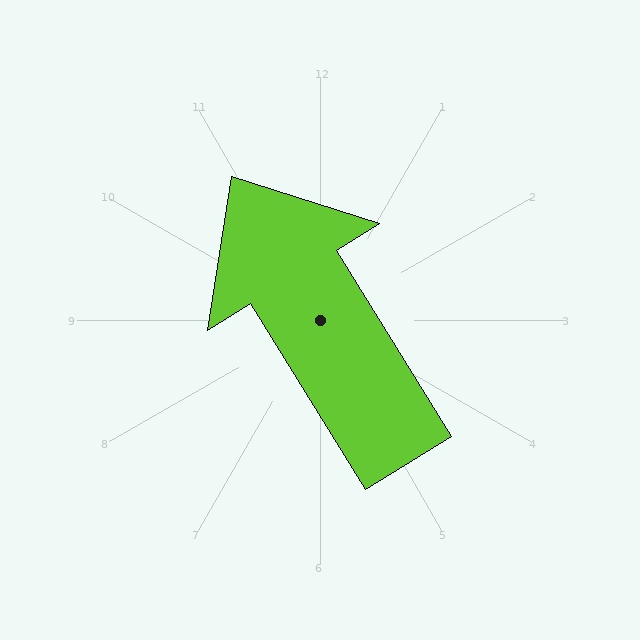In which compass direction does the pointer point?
Northwest.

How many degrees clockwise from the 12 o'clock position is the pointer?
Approximately 328 degrees.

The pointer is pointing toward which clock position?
Roughly 11 o'clock.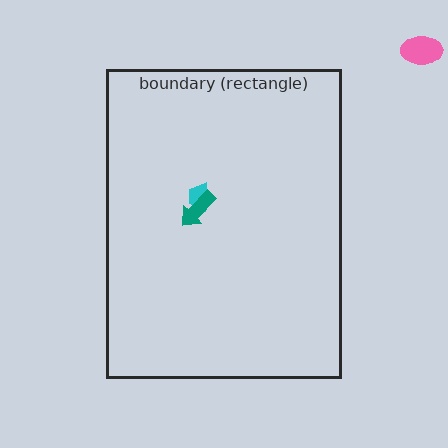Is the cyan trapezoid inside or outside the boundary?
Inside.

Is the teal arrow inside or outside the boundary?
Inside.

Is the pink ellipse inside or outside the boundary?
Outside.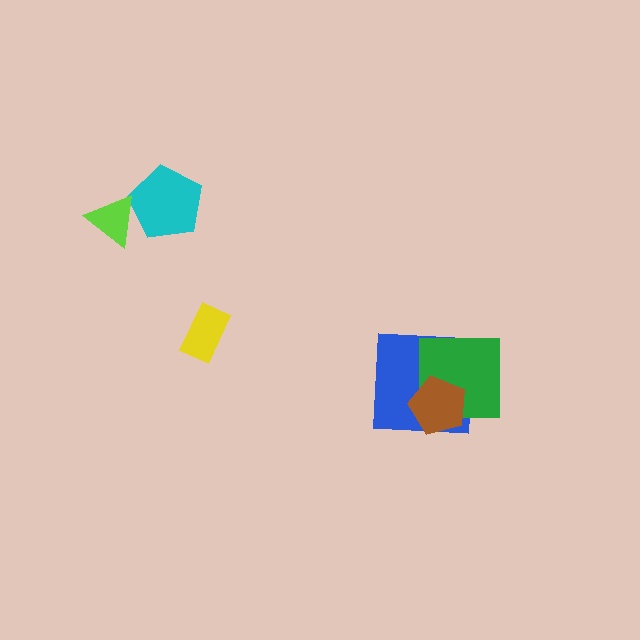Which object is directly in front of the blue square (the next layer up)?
The green square is directly in front of the blue square.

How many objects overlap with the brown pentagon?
2 objects overlap with the brown pentagon.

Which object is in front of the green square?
The brown pentagon is in front of the green square.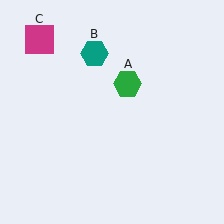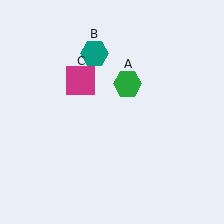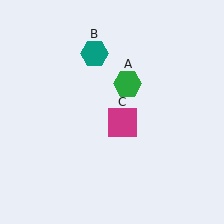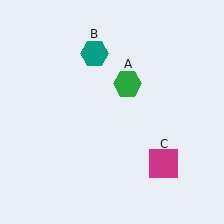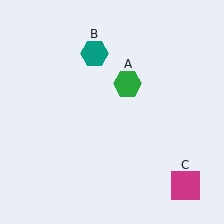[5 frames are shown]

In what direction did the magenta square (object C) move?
The magenta square (object C) moved down and to the right.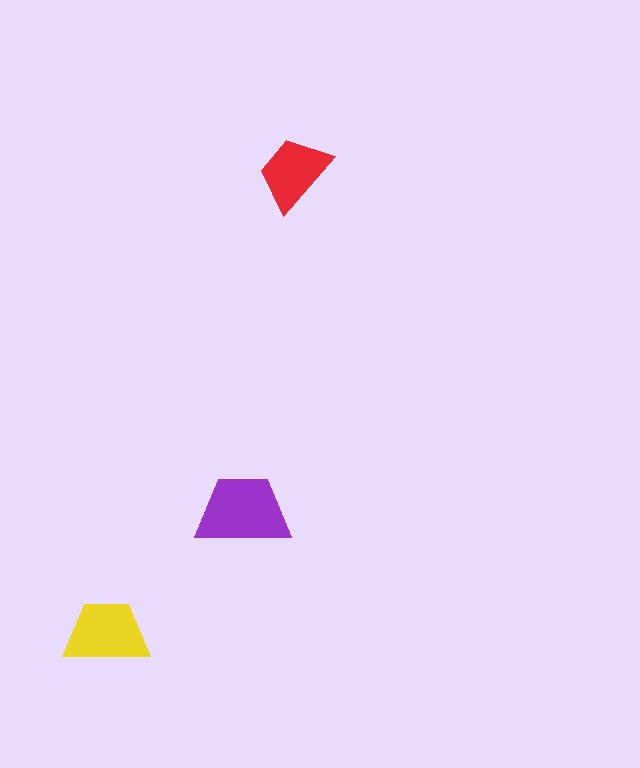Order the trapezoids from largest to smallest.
the purple one, the yellow one, the red one.